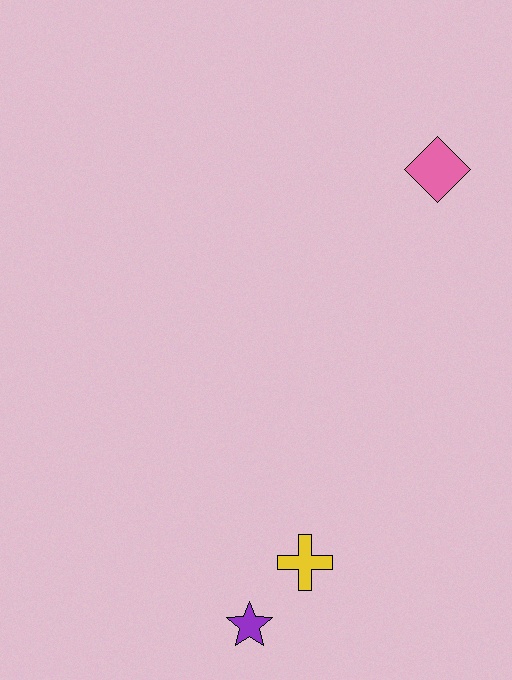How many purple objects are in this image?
There is 1 purple object.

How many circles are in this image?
There are no circles.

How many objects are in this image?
There are 3 objects.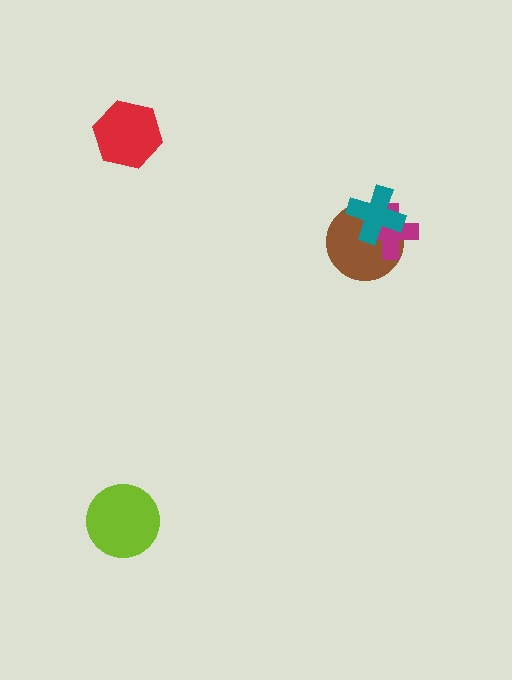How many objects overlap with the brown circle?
2 objects overlap with the brown circle.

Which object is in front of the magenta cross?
The teal cross is in front of the magenta cross.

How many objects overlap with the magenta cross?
2 objects overlap with the magenta cross.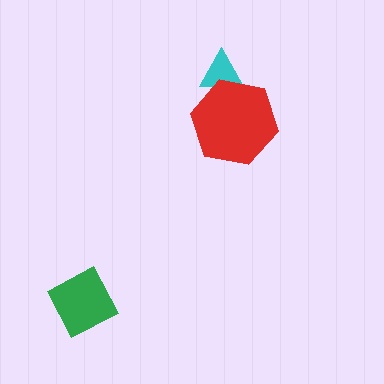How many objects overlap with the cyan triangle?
1 object overlaps with the cyan triangle.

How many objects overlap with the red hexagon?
1 object overlaps with the red hexagon.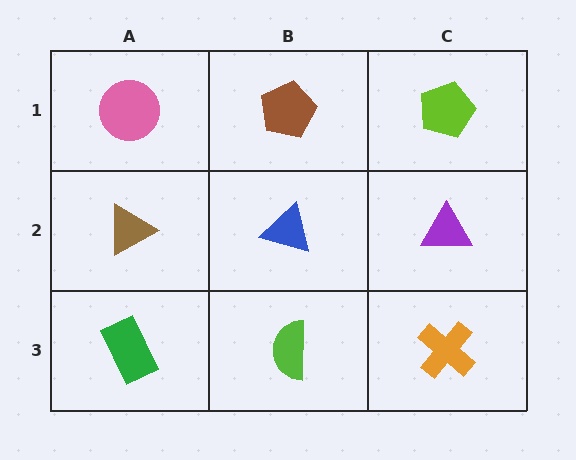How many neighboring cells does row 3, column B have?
3.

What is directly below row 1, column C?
A purple triangle.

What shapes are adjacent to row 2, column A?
A pink circle (row 1, column A), a green rectangle (row 3, column A), a blue triangle (row 2, column B).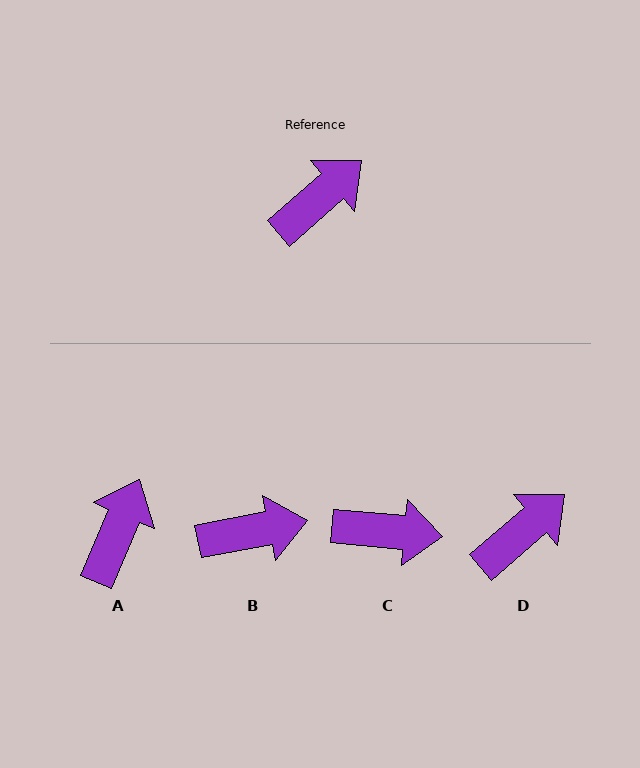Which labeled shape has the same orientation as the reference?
D.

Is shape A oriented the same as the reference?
No, it is off by about 26 degrees.